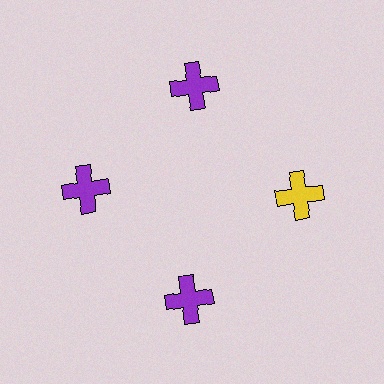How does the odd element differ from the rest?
It has a different color: yellow instead of purple.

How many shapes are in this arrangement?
There are 4 shapes arranged in a ring pattern.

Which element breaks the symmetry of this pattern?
The yellow cross at roughly the 3 o'clock position breaks the symmetry. All other shapes are purple crosses.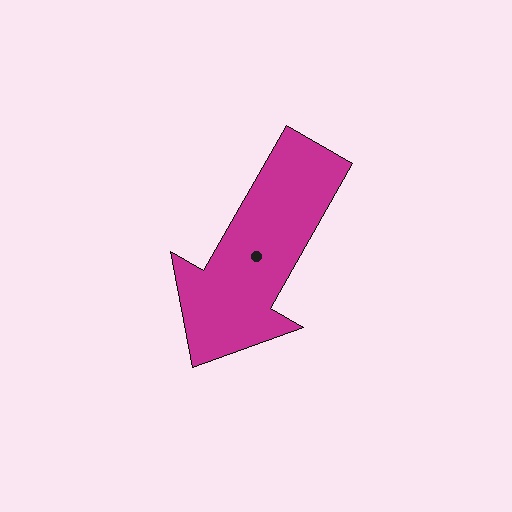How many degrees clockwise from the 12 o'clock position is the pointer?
Approximately 210 degrees.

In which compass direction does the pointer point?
Southwest.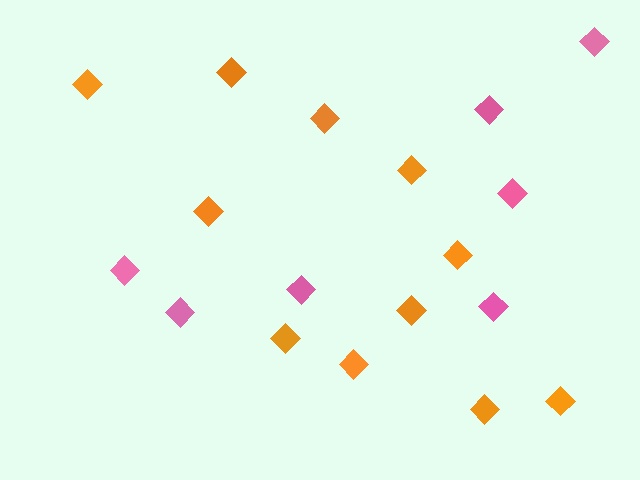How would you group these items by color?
There are 2 groups: one group of pink diamonds (7) and one group of orange diamonds (11).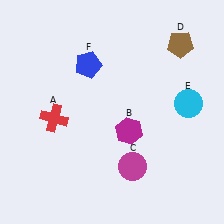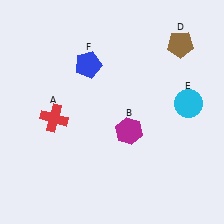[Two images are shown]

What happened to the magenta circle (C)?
The magenta circle (C) was removed in Image 2. It was in the bottom-right area of Image 1.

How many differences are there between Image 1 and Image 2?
There is 1 difference between the two images.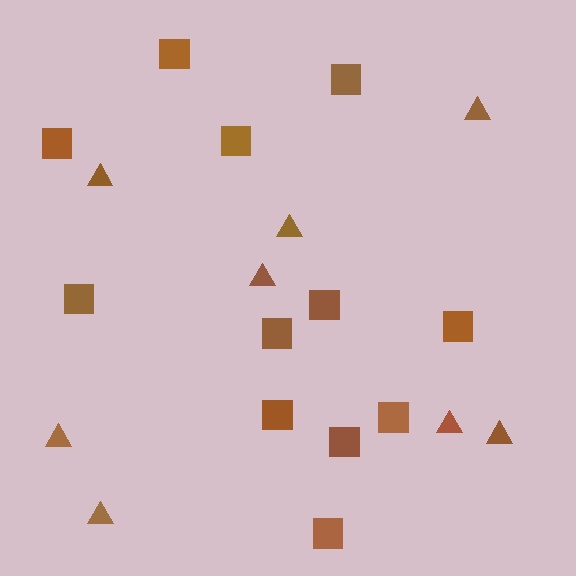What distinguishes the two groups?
There are 2 groups: one group of squares (12) and one group of triangles (8).